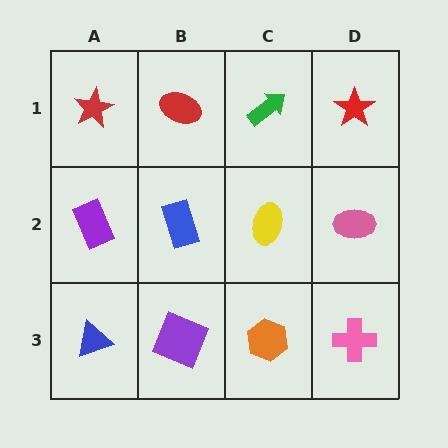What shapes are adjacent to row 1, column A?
A purple rectangle (row 2, column A), a red ellipse (row 1, column B).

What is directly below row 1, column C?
A yellow ellipse.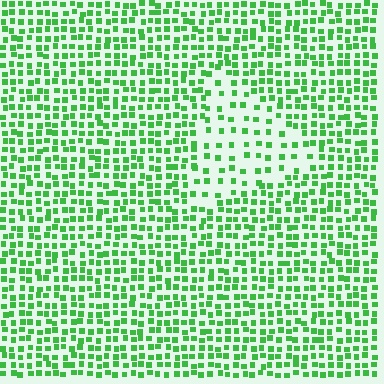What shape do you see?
I see a triangle.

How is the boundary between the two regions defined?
The boundary is defined by a change in element density (approximately 2.1x ratio). All elements are the same color, size, and shape.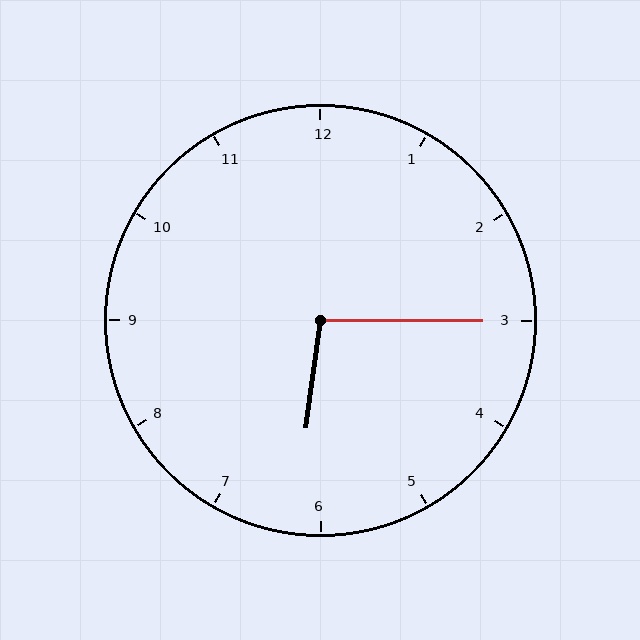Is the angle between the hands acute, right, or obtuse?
It is obtuse.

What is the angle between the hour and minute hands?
Approximately 98 degrees.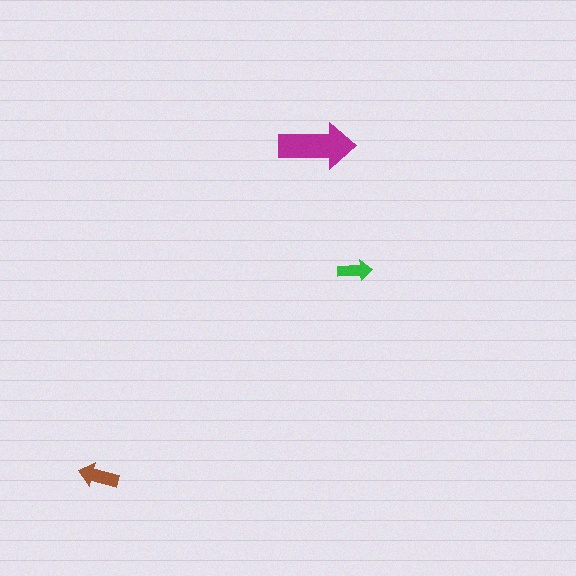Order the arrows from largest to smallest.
the magenta one, the brown one, the green one.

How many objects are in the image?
There are 3 objects in the image.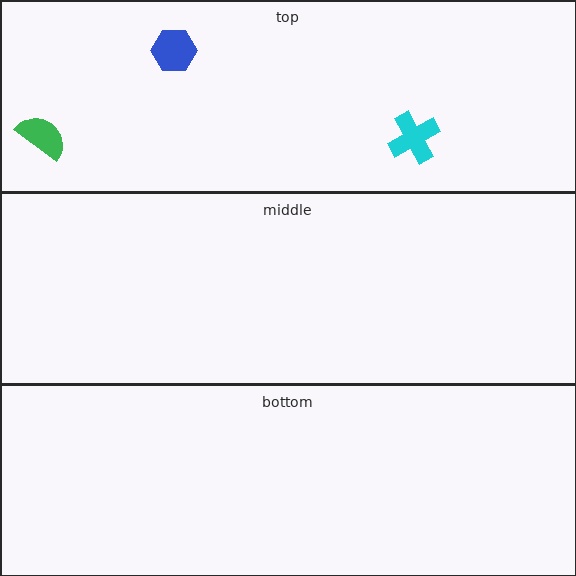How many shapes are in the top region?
3.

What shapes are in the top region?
The cyan cross, the blue hexagon, the green semicircle.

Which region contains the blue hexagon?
The top region.